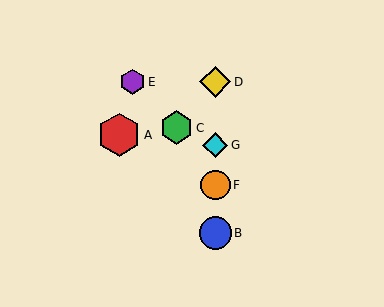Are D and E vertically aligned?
No, D is at x≈215 and E is at x≈133.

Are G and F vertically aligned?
Yes, both are at x≈215.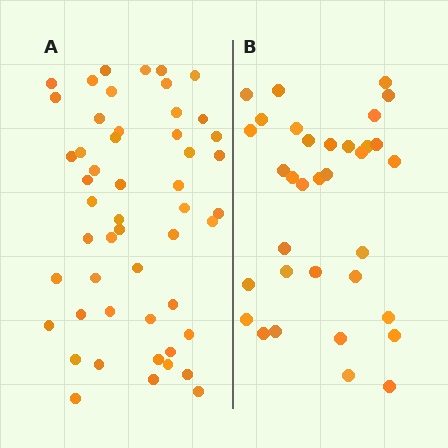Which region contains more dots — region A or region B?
Region A (the left region) has more dots.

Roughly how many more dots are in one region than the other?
Region A has approximately 15 more dots than region B.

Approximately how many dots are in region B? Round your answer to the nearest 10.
About 30 dots. (The exact count is 34, which rounds to 30.)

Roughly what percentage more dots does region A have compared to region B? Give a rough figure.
About 50% more.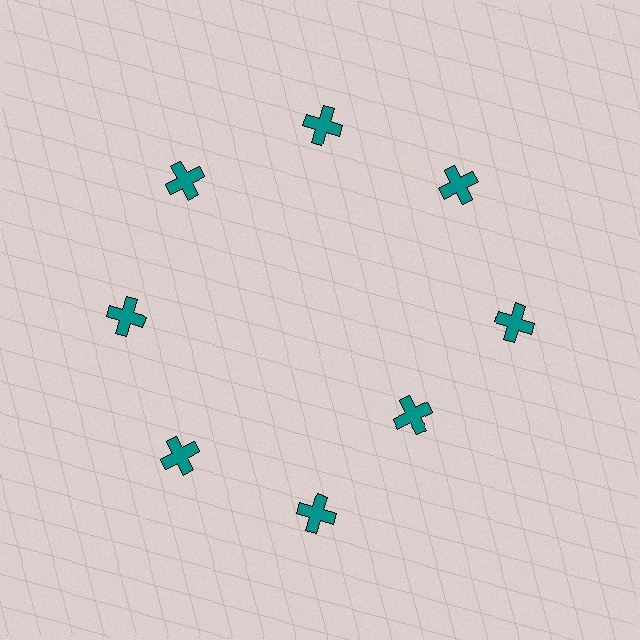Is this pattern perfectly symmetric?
No. The 8 teal crosses are arranged in a ring, but one element near the 4 o'clock position is pulled inward toward the center, breaking the 8-fold rotational symmetry.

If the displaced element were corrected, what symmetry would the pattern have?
It would have 8-fold rotational symmetry — the pattern would map onto itself every 45 degrees.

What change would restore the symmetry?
The symmetry would be restored by moving it outward, back onto the ring so that all 8 crosses sit at equal angles and equal distance from the center.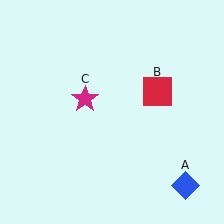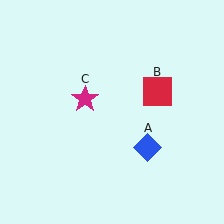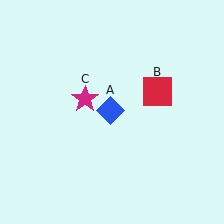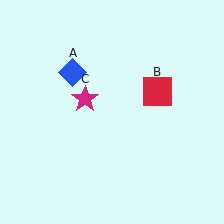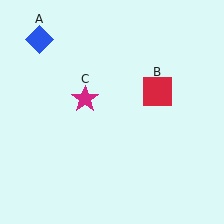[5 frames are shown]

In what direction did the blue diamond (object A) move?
The blue diamond (object A) moved up and to the left.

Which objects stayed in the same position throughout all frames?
Red square (object B) and magenta star (object C) remained stationary.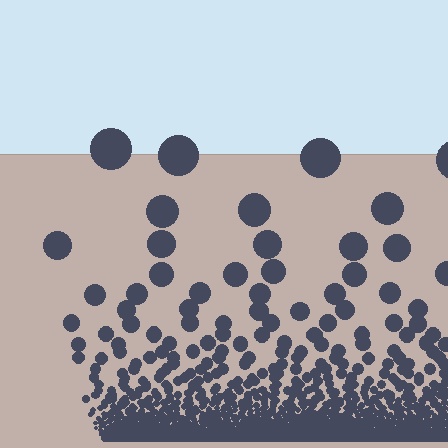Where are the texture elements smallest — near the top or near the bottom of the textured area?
Near the bottom.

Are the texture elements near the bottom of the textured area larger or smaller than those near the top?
Smaller. The gradient is inverted — elements near the bottom are smaller and denser.